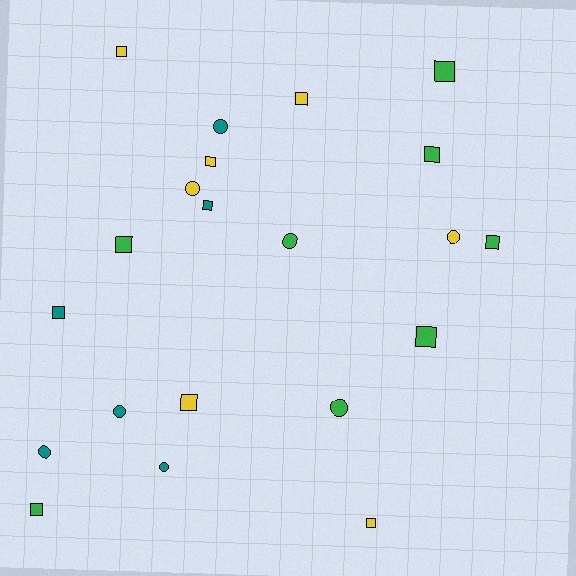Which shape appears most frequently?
Square, with 13 objects.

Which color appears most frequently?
Green, with 8 objects.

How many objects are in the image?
There are 21 objects.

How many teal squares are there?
There are 2 teal squares.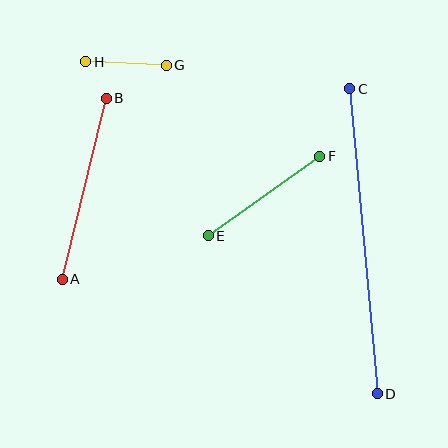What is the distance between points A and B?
The distance is approximately 186 pixels.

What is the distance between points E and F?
The distance is approximately 137 pixels.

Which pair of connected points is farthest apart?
Points C and D are farthest apart.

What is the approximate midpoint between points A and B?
The midpoint is at approximately (84, 189) pixels.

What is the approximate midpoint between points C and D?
The midpoint is at approximately (364, 241) pixels.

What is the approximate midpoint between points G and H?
The midpoint is at approximately (126, 64) pixels.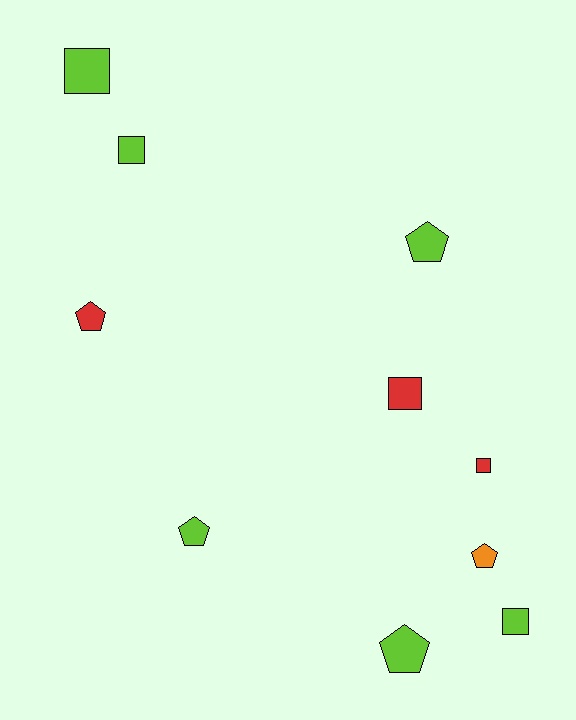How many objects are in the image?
There are 10 objects.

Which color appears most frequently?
Lime, with 6 objects.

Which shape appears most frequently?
Pentagon, with 5 objects.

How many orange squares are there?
There are no orange squares.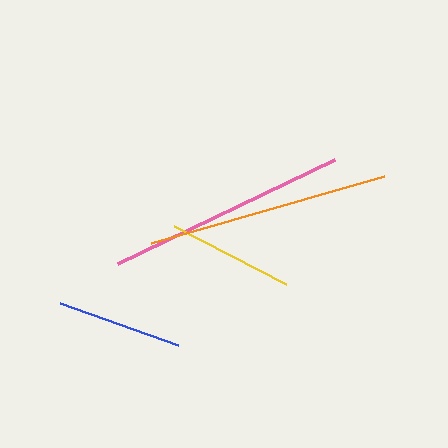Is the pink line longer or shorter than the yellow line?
The pink line is longer than the yellow line.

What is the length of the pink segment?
The pink segment is approximately 240 pixels long.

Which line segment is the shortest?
The blue line is the shortest at approximately 125 pixels.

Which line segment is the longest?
The orange line is the longest at approximately 242 pixels.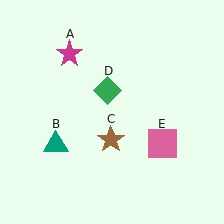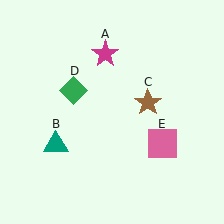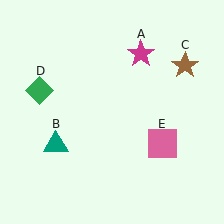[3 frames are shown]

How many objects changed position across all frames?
3 objects changed position: magenta star (object A), brown star (object C), green diamond (object D).